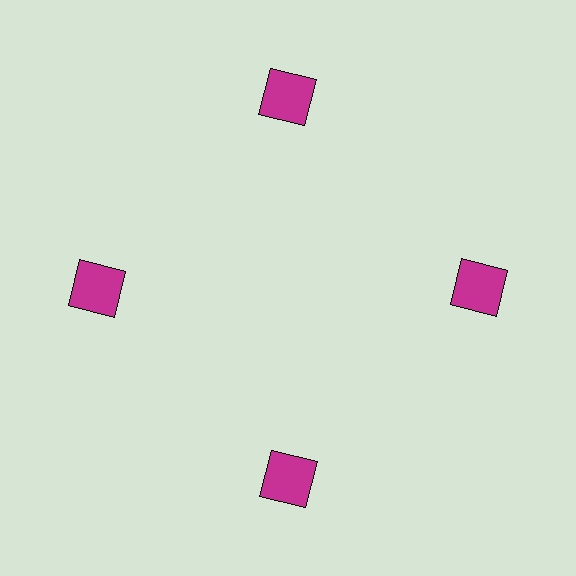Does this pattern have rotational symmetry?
Yes, this pattern has 4-fold rotational symmetry. It looks the same after rotating 90 degrees around the center.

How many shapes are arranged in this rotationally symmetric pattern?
There are 4 shapes, arranged in 4 groups of 1.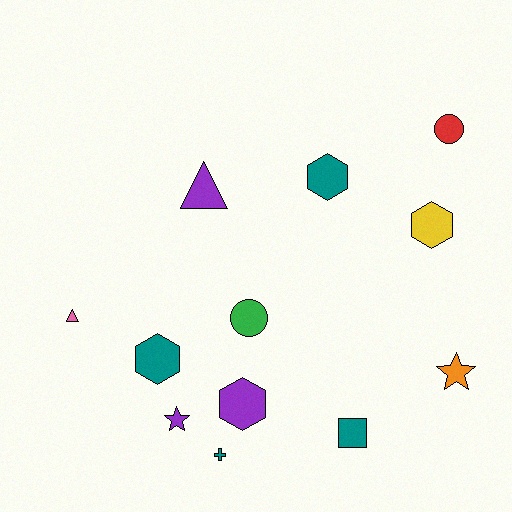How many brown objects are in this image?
There are no brown objects.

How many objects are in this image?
There are 12 objects.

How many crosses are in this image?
There is 1 cross.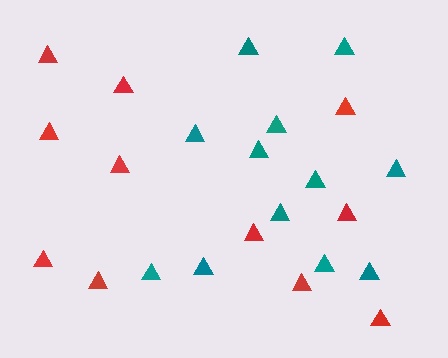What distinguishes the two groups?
There are 2 groups: one group of red triangles (11) and one group of teal triangles (12).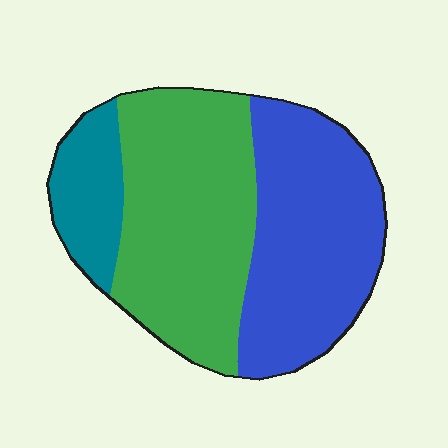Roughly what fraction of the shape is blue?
Blue takes up about two fifths (2/5) of the shape.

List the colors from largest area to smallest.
From largest to smallest: green, blue, teal.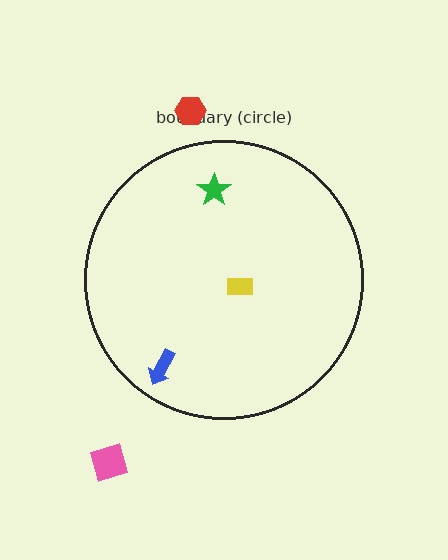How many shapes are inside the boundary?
3 inside, 2 outside.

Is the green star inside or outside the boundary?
Inside.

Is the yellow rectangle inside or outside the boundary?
Inside.